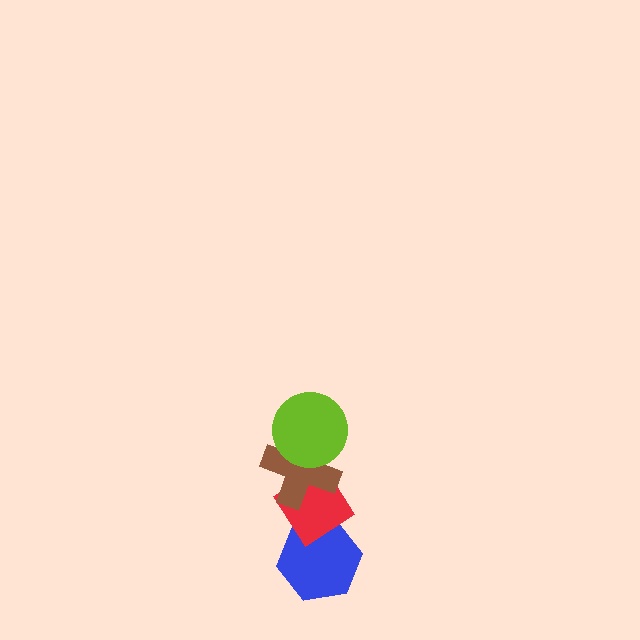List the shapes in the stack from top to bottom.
From top to bottom: the lime circle, the brown cross, the red diamond, the blue hexagon.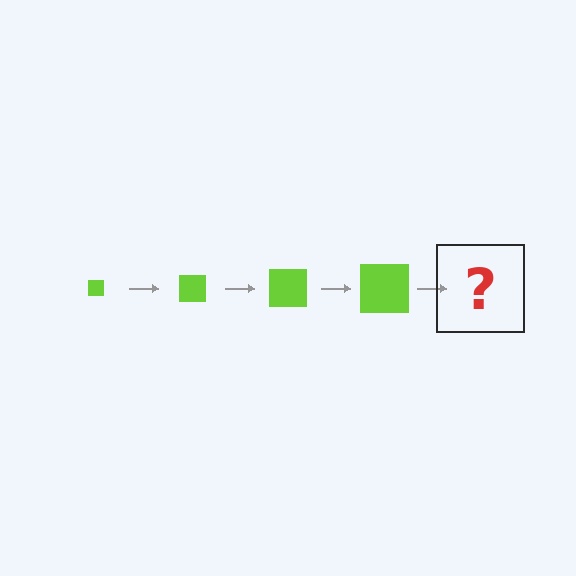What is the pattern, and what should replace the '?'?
The pattern is that the square gets progressively larger each step. The '?' should be a lime square, larger than the previous one.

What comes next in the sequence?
The next element should be a lime square, larger than the previous one.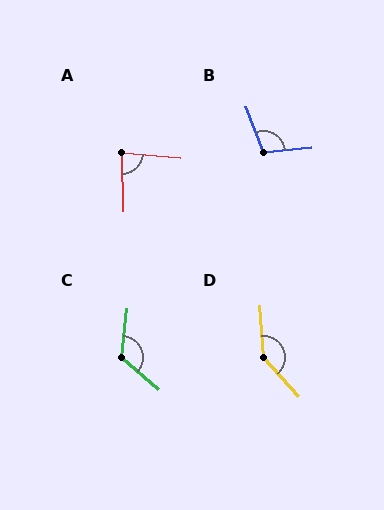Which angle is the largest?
D, at approximately 142 degrees.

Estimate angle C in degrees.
Approximately 124 degrees.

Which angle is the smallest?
A, at approximately 84 degrees.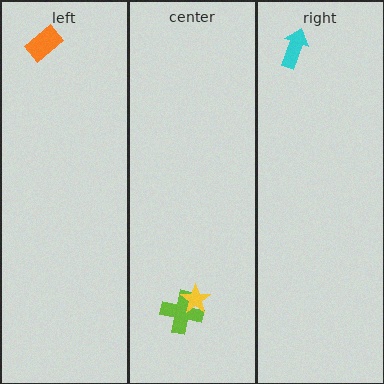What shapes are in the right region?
The cyan arrow.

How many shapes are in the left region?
1.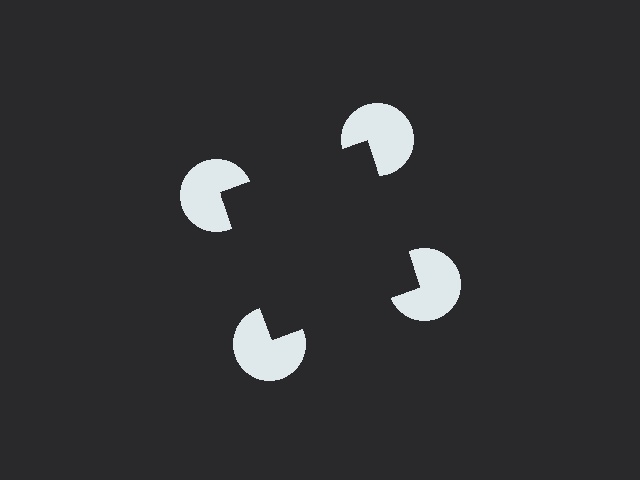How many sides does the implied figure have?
4 sides.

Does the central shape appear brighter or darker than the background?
It typically appears slightly darker than the background, even though no actual brightness change is drawn.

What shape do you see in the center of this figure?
An illusory square — its edges are inferred from the aligned wedge cuts in the pac-man discs, not physically drawn.